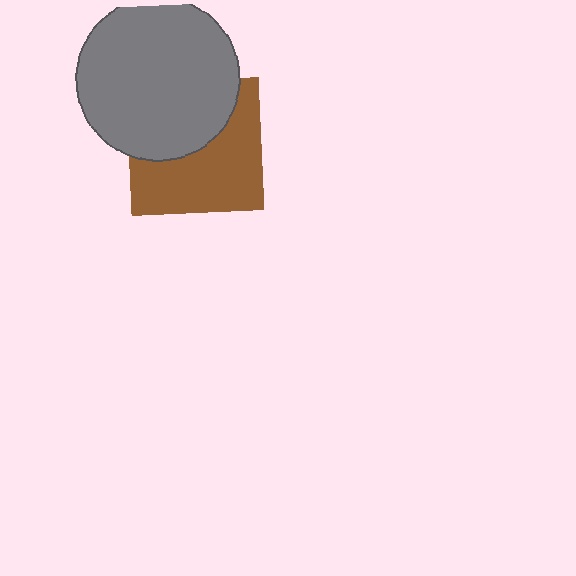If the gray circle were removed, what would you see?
You would see the complete brown square.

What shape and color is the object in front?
The object in front is a gray circle.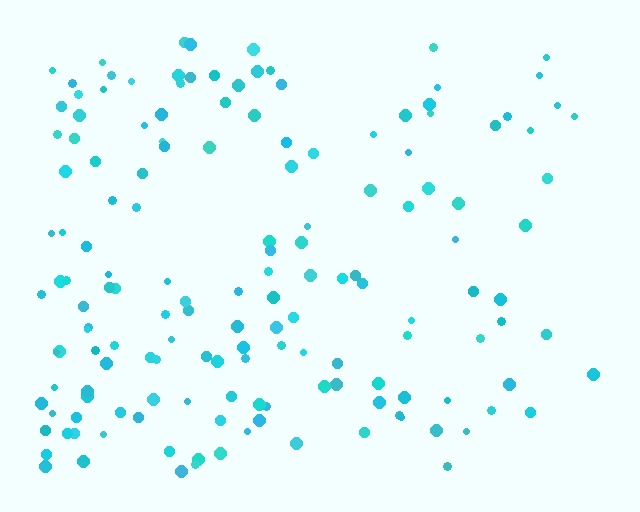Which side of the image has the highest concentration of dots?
The left.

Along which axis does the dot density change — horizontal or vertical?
Horizontal.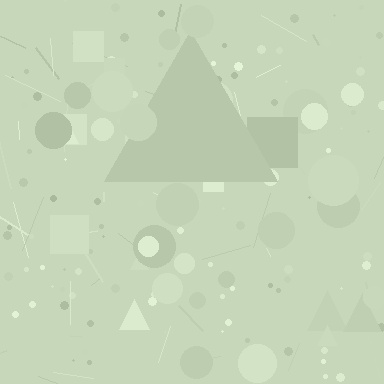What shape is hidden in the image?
A triangle is hidden in the image.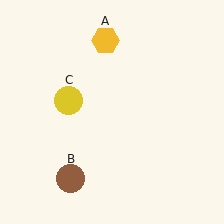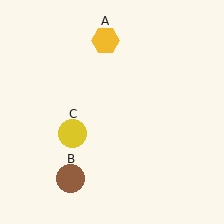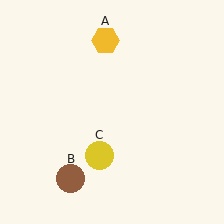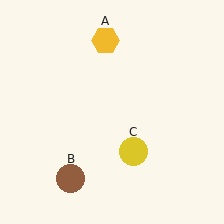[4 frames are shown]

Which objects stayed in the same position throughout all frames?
Yellow hexagon (object A) and brown circle (object B) remained stationary.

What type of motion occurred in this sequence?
The yellow circle (object C) rotated counterclockwise around the center of the scene.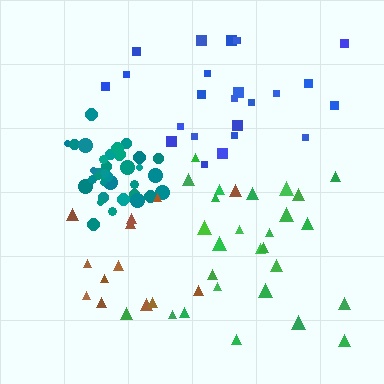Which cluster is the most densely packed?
Teal.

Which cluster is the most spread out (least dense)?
Brown.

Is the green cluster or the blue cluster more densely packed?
Blue.